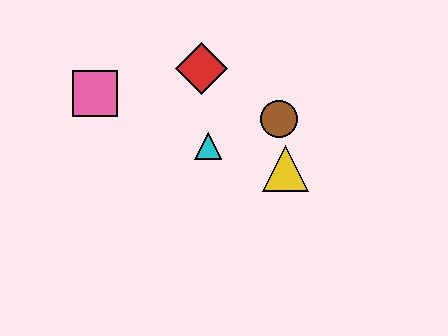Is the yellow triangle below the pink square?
Yes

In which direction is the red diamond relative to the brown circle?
The red diamond is to the left of the brown circle.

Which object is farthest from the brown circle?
The pink square is farthest from the brown circle.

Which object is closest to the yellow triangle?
The brown circle is closest to the yellow triangle.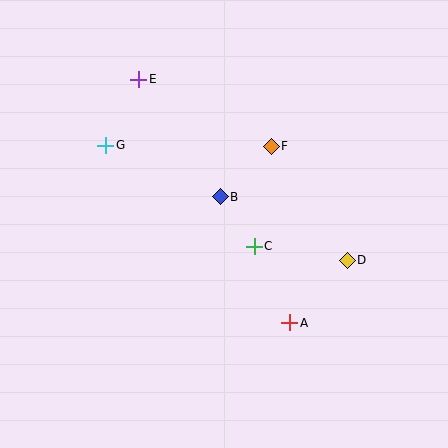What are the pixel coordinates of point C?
Point C is at (254, 246).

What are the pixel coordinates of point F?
Point F is at (271, 146).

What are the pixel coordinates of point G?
Point G is at (106, 145).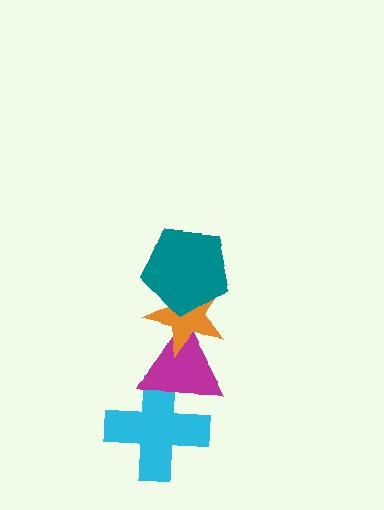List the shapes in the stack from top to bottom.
From top to bottom: the teal pentagon, the orange star, the magenta triangle, the cyan cross.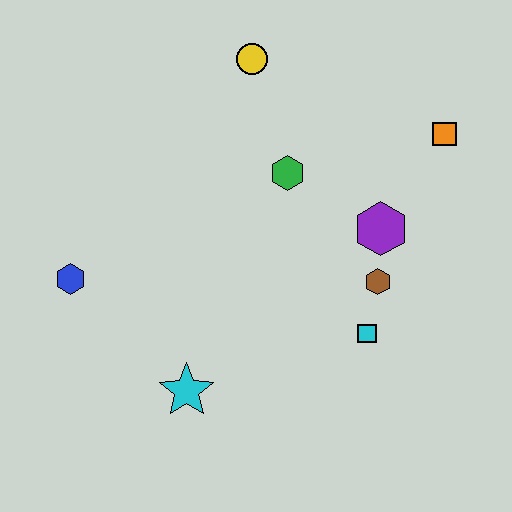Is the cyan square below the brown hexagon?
Yes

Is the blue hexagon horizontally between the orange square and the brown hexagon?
No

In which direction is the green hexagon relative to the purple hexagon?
The green hexagon is to the left of the purple hexagon.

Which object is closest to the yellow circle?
The green hexagon is closest to the yellow circle.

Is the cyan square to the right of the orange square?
No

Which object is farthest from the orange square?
The blue hexagon is farthest from the orange square.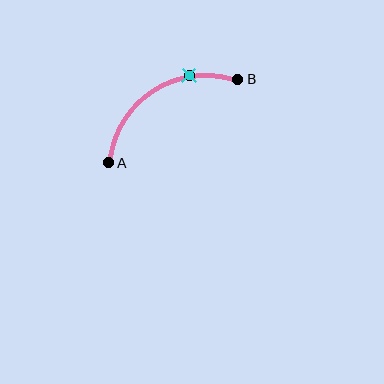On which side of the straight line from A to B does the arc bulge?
The arc bulges above the straight line connecting A and B.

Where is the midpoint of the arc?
The arc midpoint is the point on the curve farthest from the straight line joining A and B. It sits above that line.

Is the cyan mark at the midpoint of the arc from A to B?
No. The cyan mark lies on the arc but is closer to endpoint B. The arc midpoint would be at the point on the curve equidistant along the arc from both A and B.